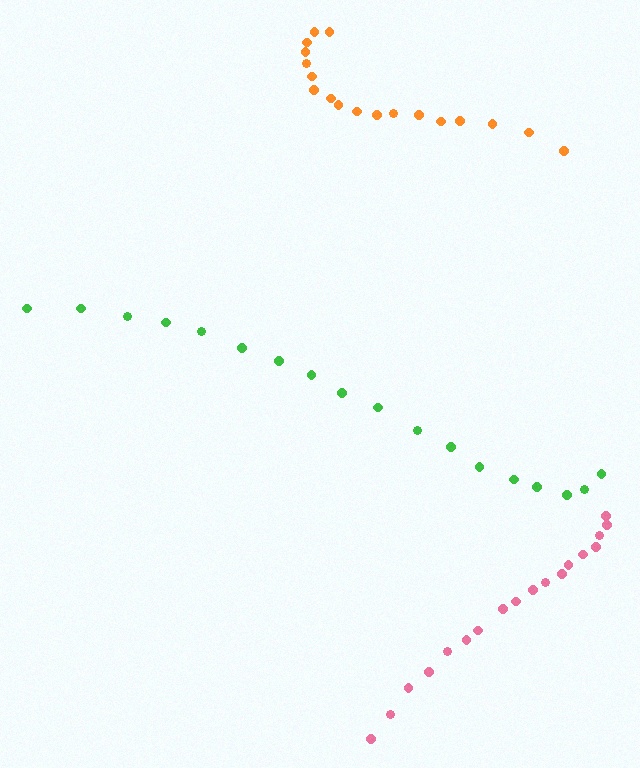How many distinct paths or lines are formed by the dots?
There are 3 distinct paths.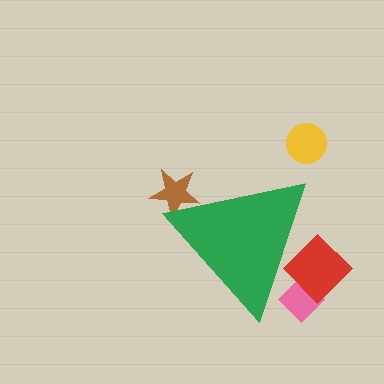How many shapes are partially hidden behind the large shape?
3 shapes are partially hidden.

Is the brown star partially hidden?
Yes, the brown star is partially hidden behind the green triangle.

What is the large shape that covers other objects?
A green triangle.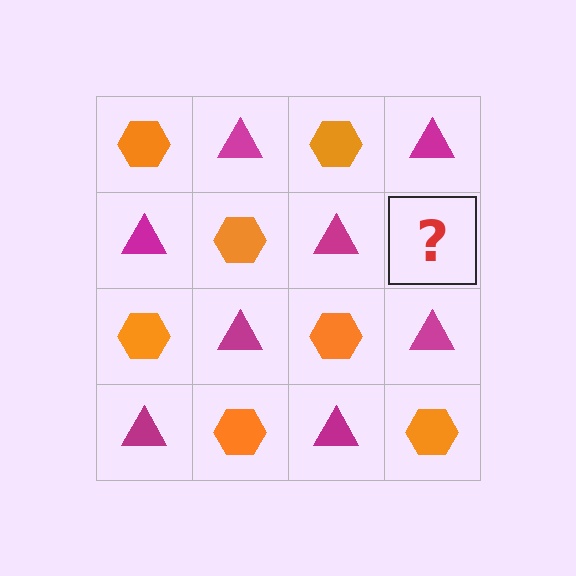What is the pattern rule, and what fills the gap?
The rule is that it alternates orange hexagon and magenta triangle in a checkerboard pattern. The gap should be filled with an orange hexagon.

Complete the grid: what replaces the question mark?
The question mark should be replaced with an orange hexagon.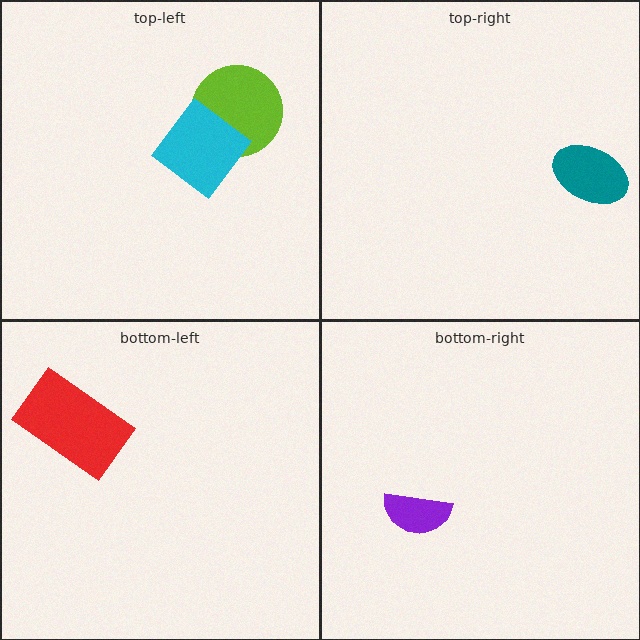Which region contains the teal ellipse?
The top-right region.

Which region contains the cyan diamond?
The top-left region.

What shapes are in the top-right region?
The teal ellipse.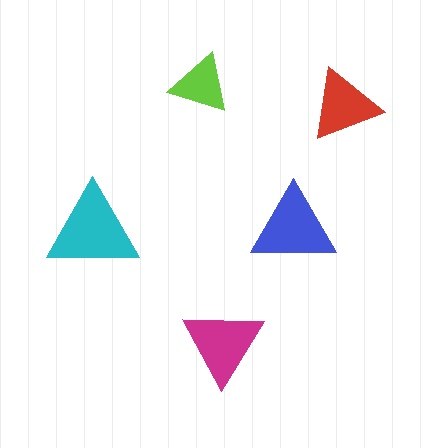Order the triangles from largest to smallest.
the cyan one, the blue one, the magenta one, the red one, the lime one.